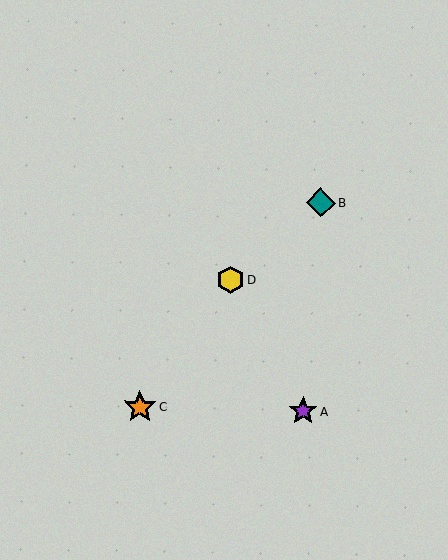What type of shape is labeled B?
Shape B is a teal diamond.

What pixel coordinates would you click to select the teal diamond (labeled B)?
Click at (321, 203) to select the teal diamond B.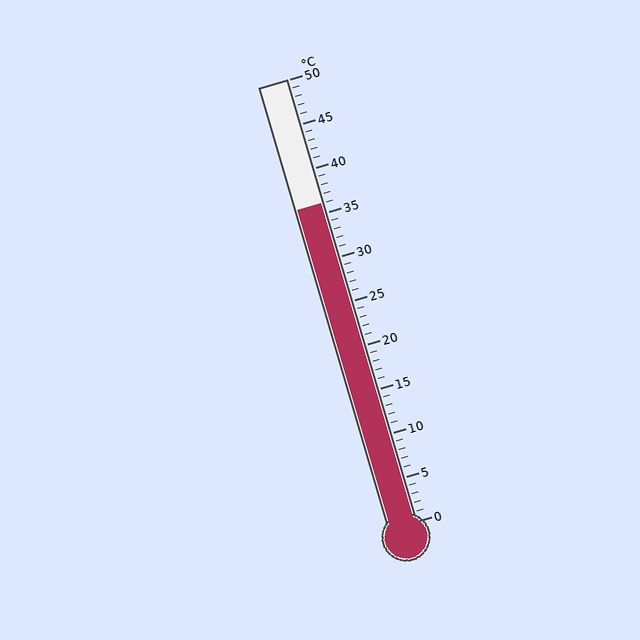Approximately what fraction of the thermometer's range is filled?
The thermometer is filled to approximately 70% of its range.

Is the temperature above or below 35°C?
The temperature is above 35°C.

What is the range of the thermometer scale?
The thermometer scale ranges from 0°C to 50°C.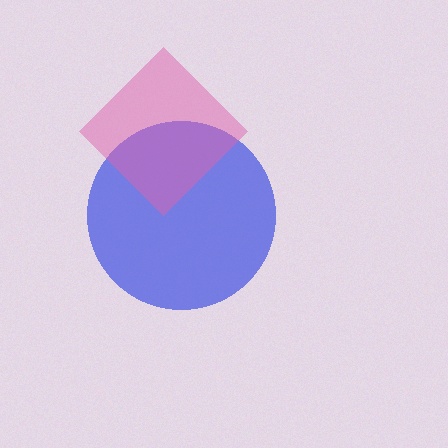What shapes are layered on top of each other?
The layered shapes are: a blue circle, a pink diamond.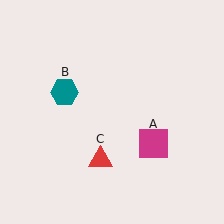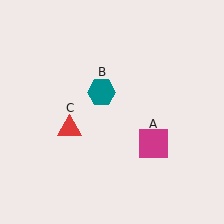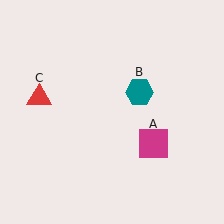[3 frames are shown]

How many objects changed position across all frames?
2 objects changed position: teal hexagon (object B), red triangle (object C).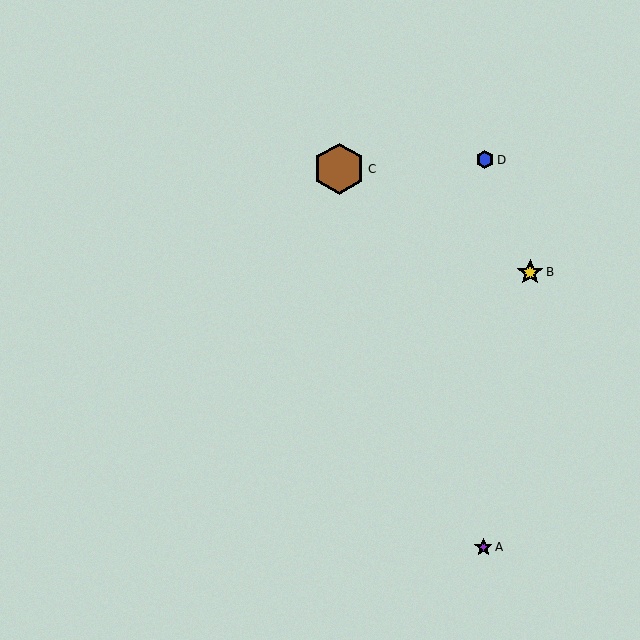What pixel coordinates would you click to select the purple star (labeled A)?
Click at (483, 547) to select the purple star A.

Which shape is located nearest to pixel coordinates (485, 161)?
The blue hexagon (labeled D) at (485, 160) is nearest to that location.